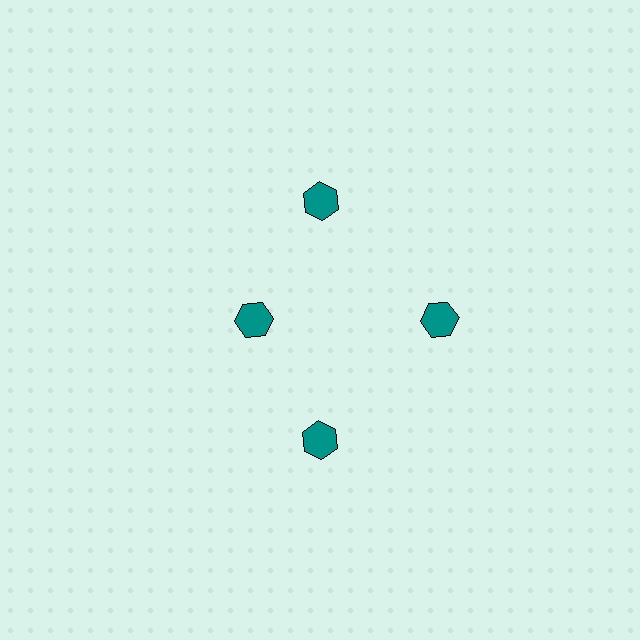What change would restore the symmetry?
The symmetry would be restored by moving it outward, back onto the ring so that all 4 hexagons sit at equal angles and equal distance from the center.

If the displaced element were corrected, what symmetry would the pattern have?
It would have 4-fold rotational symmetry — the pattern would map onto itself every 90 degrees.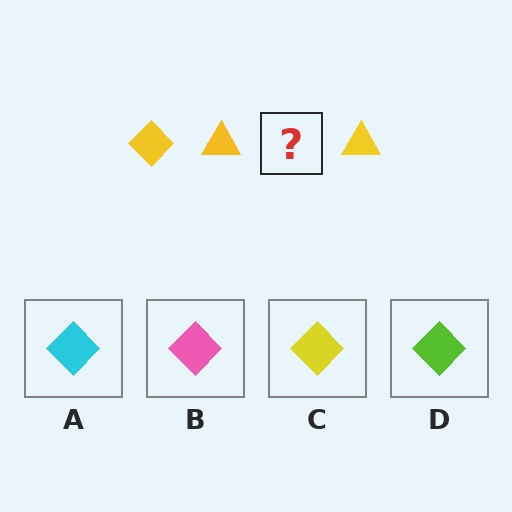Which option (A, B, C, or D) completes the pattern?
C.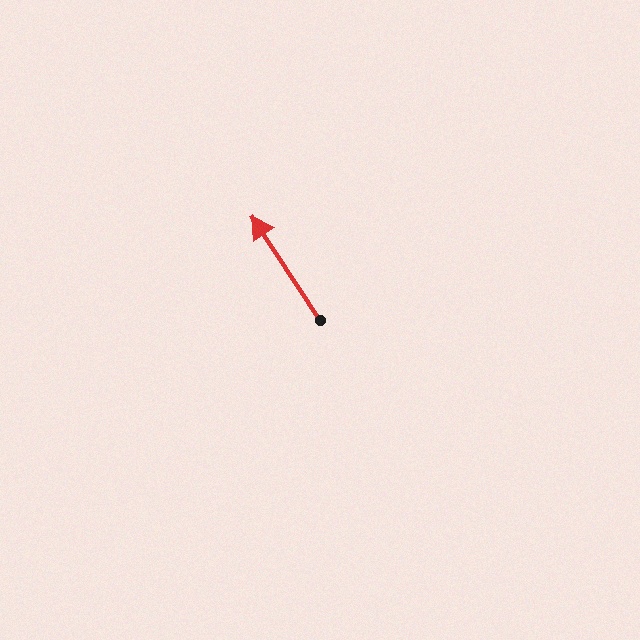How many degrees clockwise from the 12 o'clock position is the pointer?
Approximately 327 degrees.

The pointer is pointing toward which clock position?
Roughly 11 o'clock.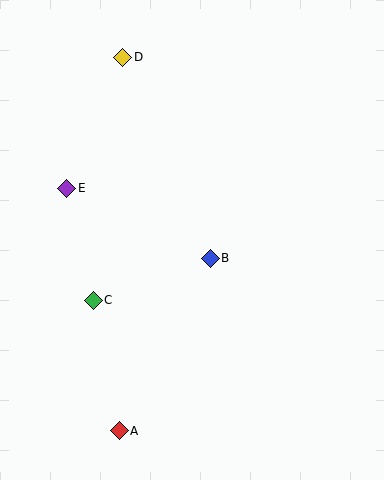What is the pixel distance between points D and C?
The distance between D and C is 245 pixels.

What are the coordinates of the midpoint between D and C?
The midpoint between D and C is at (108, 179).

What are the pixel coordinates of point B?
Point B is at (210, 258).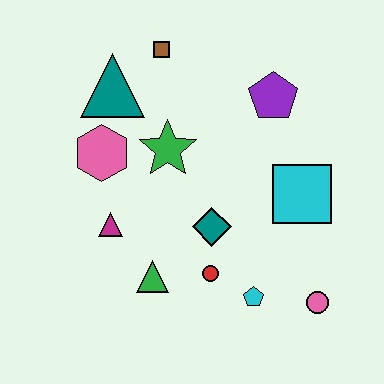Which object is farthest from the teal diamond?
The brown square is farthest from the teal diamond.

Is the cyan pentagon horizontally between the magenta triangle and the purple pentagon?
Yes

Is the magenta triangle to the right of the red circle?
No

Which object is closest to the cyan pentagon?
The red circle is closest to the cyan pentagon.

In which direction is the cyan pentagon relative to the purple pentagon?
The cyan pentagon is below the purple pentagon.